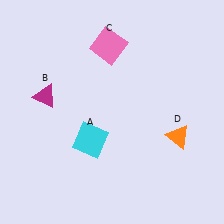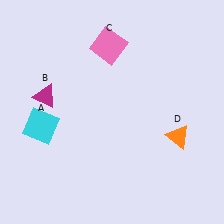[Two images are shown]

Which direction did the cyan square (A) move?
The cyan square (A) moved left.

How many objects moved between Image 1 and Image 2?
1 object moved between the two images.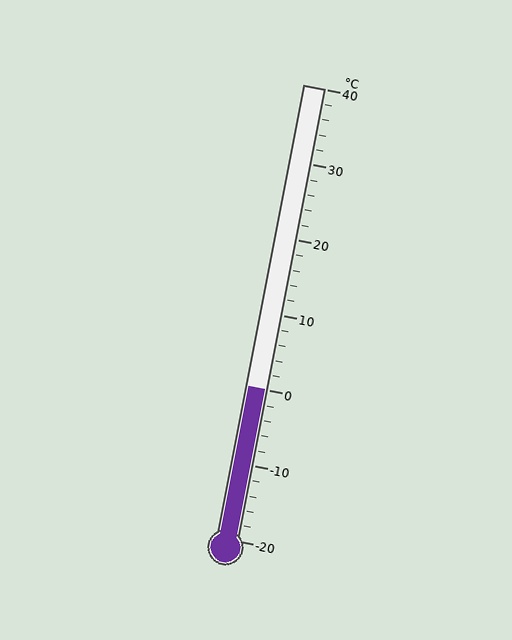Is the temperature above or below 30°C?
The temperature is below 30°C.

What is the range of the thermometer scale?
The thermometer scale ranges from -20°C to 40°C.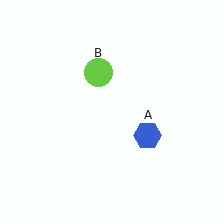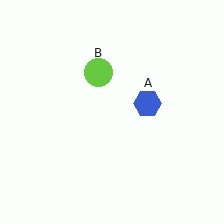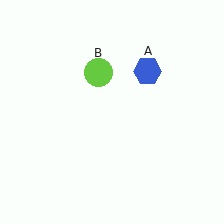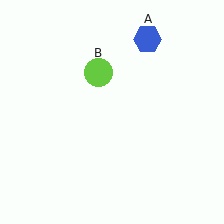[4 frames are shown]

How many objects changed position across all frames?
1 object changed position: blue hexagon (object A).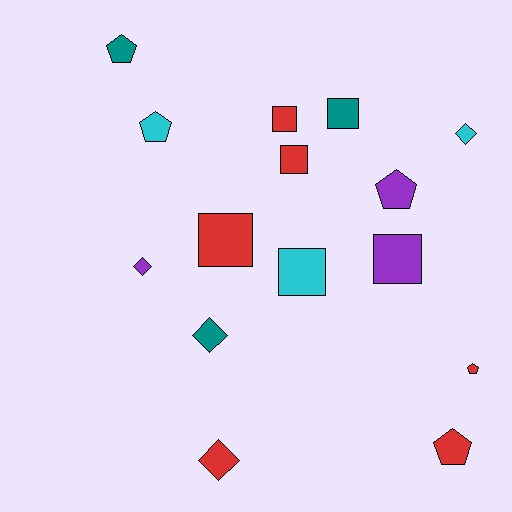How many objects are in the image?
There are 15 objects.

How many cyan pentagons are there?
There is 1 cyan pentagon.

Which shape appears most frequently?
Square, with 6 objects.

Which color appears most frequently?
Red, with 6 objects.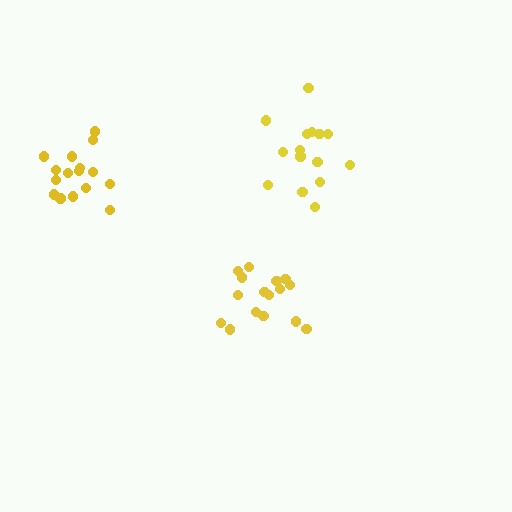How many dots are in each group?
Group 1: 16 dots, Group 2: 16 dots, Group 3: 15 dots (47 total).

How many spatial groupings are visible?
There are 3 spatial groupings.